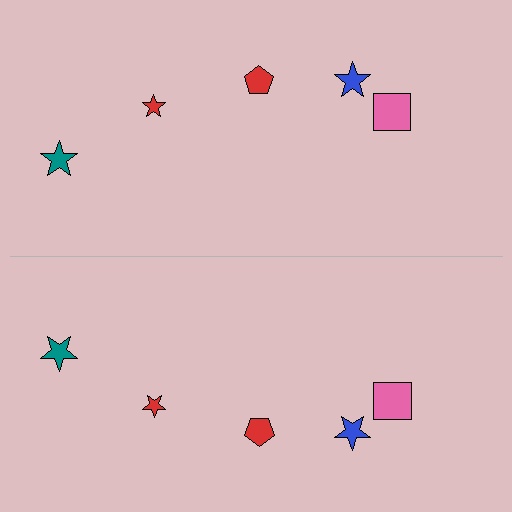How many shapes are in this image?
There are 10 shapes in this image.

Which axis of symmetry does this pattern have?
The pattern has a horizontal axis of symmetry running through the center of the image.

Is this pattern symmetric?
Yes, this pattern has bilateral (reflection) symmetry.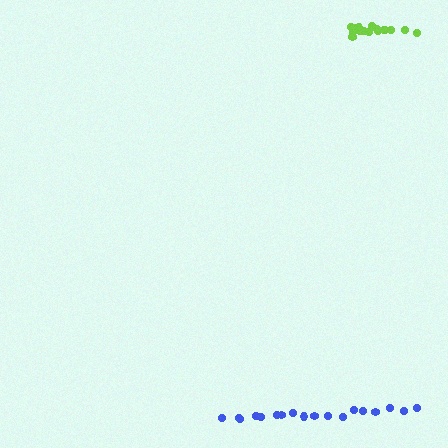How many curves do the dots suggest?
There are 2 distinct paths.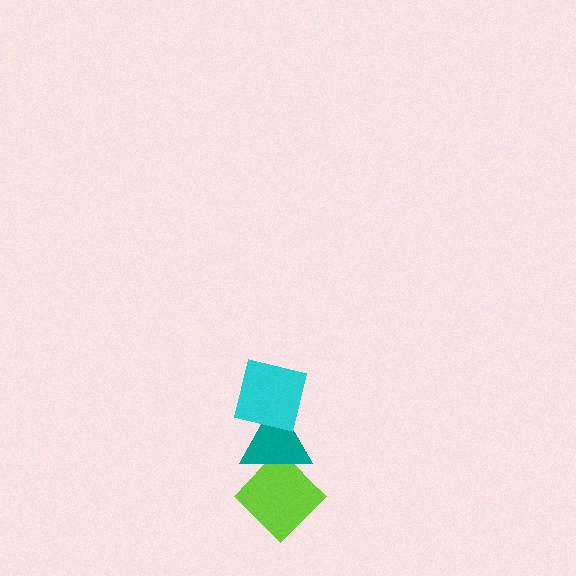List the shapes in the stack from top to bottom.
From top to bottom: the cyan square, the teal triangle, the lime diamond.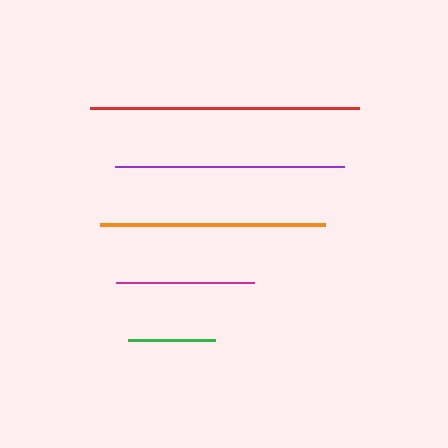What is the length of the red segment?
The red segment is approximately 269 pixels long.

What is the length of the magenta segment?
The magenta segment is approximately 138 pixels long.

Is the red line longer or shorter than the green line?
The red line is longer than the green line.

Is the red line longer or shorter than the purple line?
The red line is longer than the purple line.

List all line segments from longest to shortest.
From longest to shortest: red, purple, orange, magenta, green.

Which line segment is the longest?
The red line is the longest at approximately 269 pixels.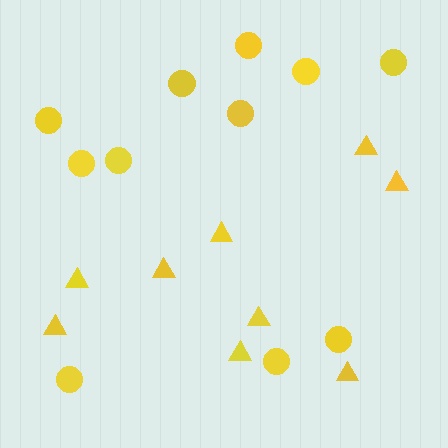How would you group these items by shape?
There are 2 groups: one group of triangles (9) and one group of circles (11).